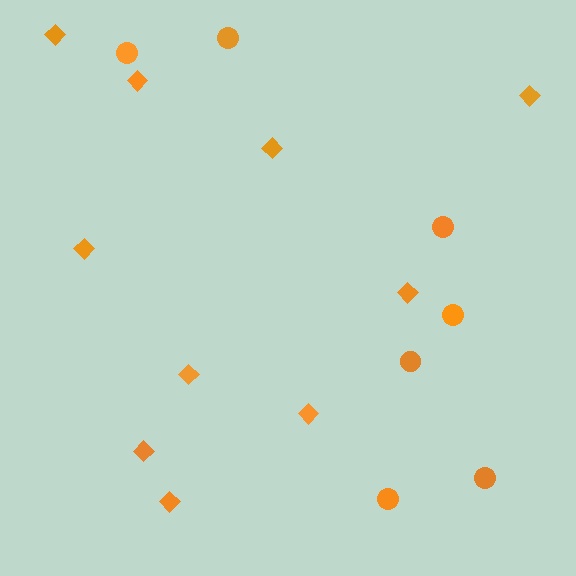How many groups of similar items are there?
There are 2 groups: one group of diamonds (10) and one group of circles (7).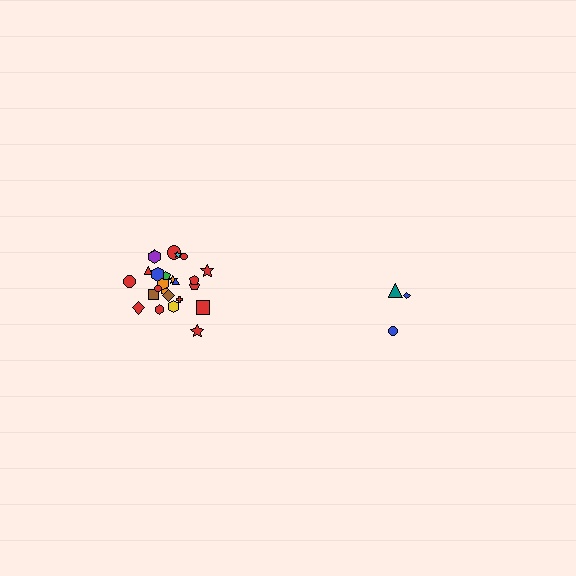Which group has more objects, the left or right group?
The left group.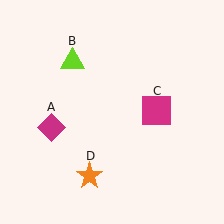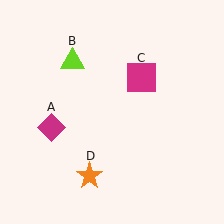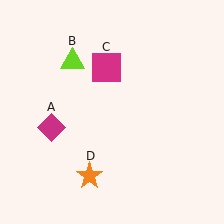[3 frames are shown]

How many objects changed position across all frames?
1 object changed position: magenta square (object C).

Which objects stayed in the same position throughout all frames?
Magenta diamond (object A) and lime triangle (object B) and orange star (object D) remained stationary.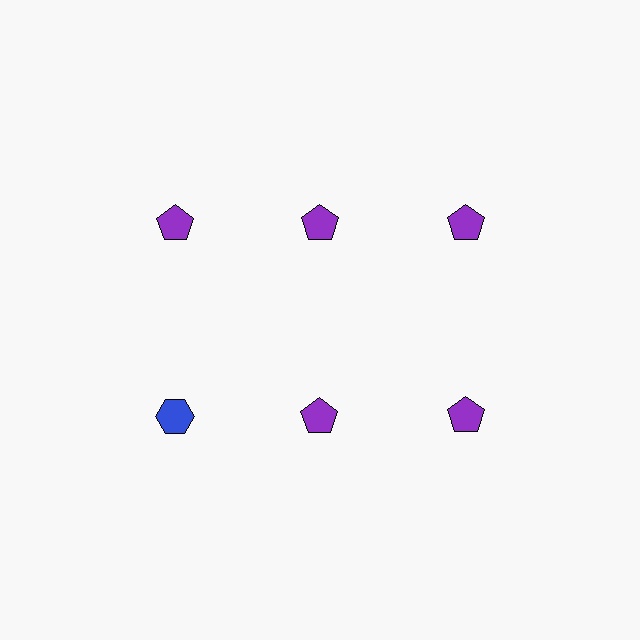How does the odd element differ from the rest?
It differs in both color (blue instead of purple) and shape (hexagon instead of pentagon).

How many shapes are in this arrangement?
There are 6 shapes arranged in a grid pattern.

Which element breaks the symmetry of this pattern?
The blue hexagon in the second row, leftmost column breaks the symmetry. All other shapes are purple pentagons.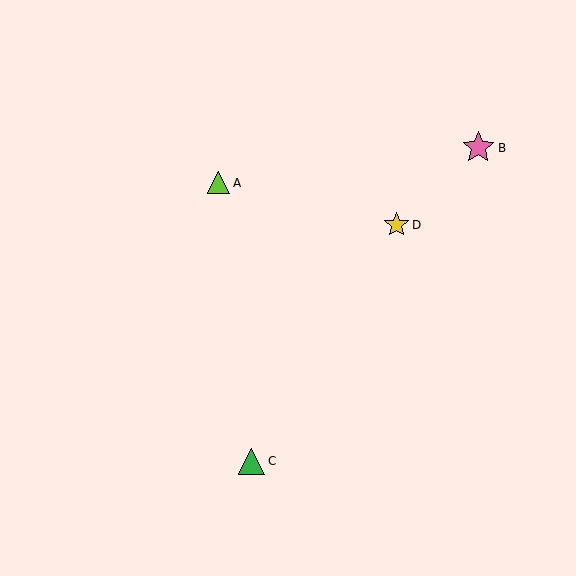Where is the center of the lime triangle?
The center of the lime triangle is at (219, 183).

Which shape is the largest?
The pink star (labeled B) is the largest.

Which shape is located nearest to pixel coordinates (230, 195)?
The lime triangle (labeled A) at (219, 183) is nearest to that location.